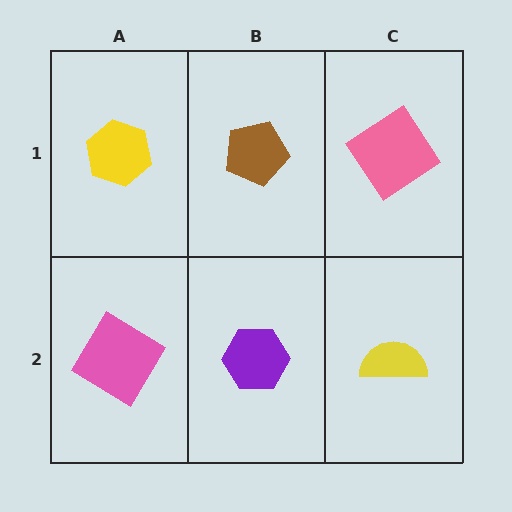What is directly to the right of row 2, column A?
A purple hexagon.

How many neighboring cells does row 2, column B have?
3.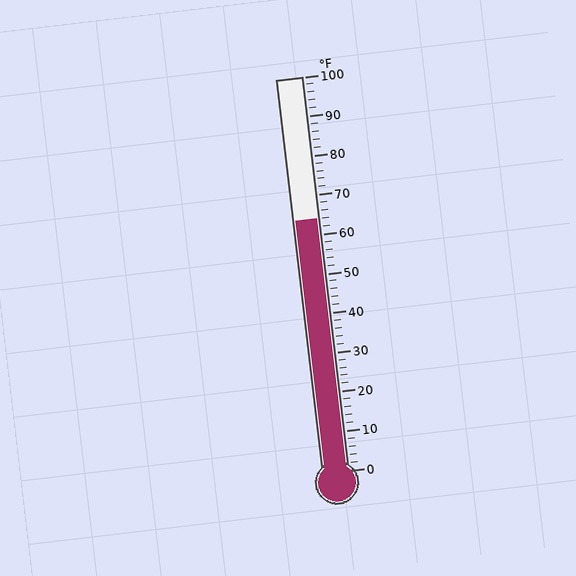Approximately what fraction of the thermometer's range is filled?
The thermometer is filled to approximately 65% of its range.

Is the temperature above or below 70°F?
The temperature is below 70°F.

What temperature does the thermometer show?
The thermometer shows approximately 64°F.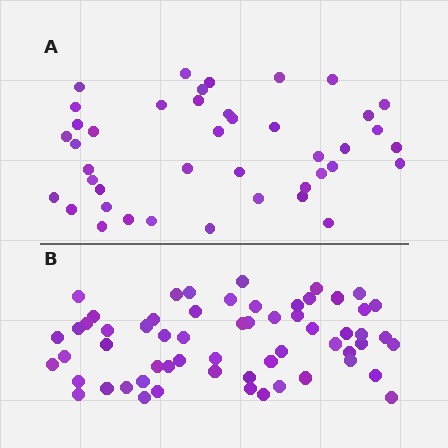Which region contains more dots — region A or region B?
Region B (the bottom region) has more dots.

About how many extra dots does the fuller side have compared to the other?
Region B has approximately 20 more dots than region A.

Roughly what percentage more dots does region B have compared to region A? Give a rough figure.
About 45% more.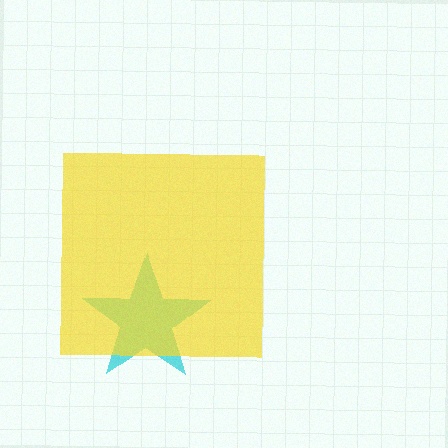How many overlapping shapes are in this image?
There are 2 overlapping shapes in the image.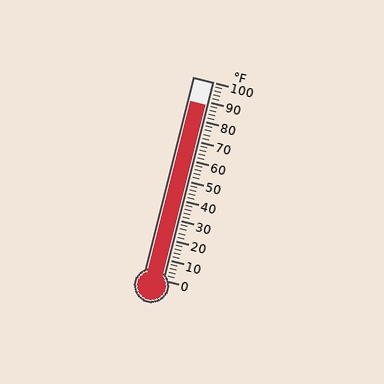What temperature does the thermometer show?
The thermometer shows approximately 88°F.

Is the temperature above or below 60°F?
The temperature is above 60°F.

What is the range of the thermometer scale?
The thermometer scale ranges from 0°F to 100°F.